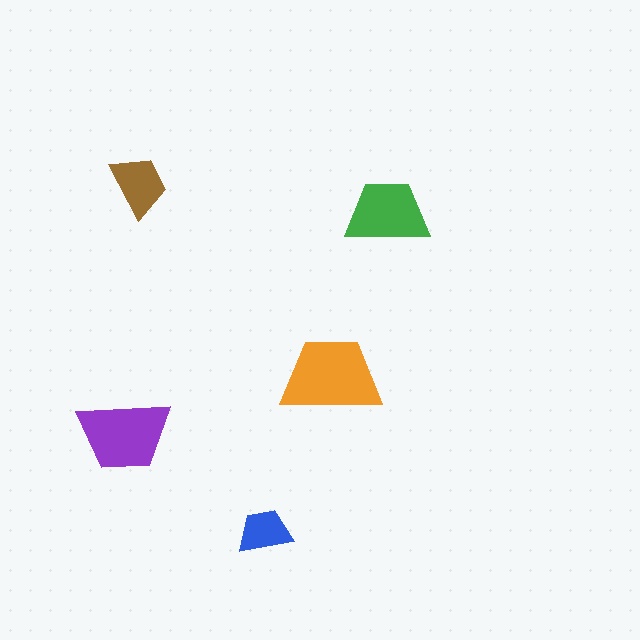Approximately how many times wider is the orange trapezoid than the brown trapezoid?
About 1.5 times wider.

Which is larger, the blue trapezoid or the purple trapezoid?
The purple one.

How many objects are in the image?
There are 5 objects in the image.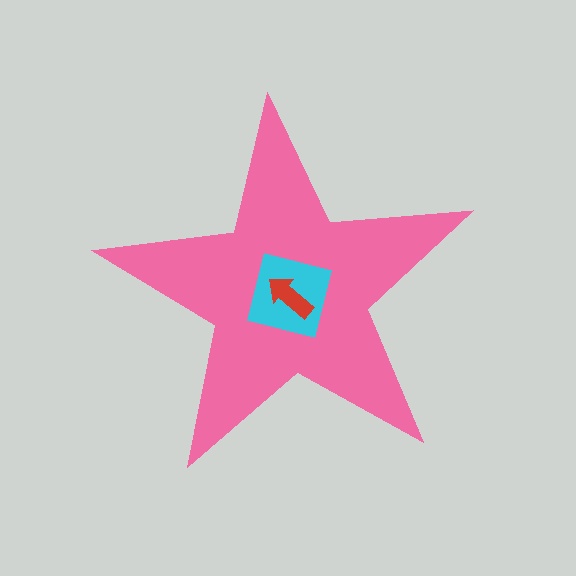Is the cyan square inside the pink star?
Yes.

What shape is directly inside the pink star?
The cyan square.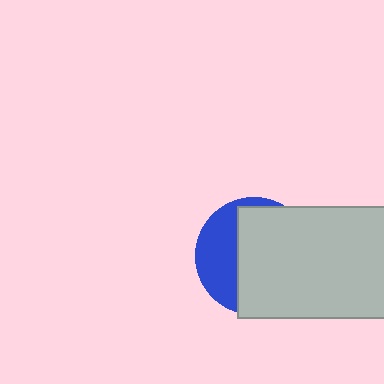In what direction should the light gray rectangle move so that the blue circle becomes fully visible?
The light gray rectangle should move right. That is the shortest direction to clear the overlap and leave the blue circle fully visible.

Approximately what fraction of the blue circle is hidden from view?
Roughly 65% of the blue circle is hidden behind the light gray rectangle.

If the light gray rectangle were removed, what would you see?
You would see the complete blue circle.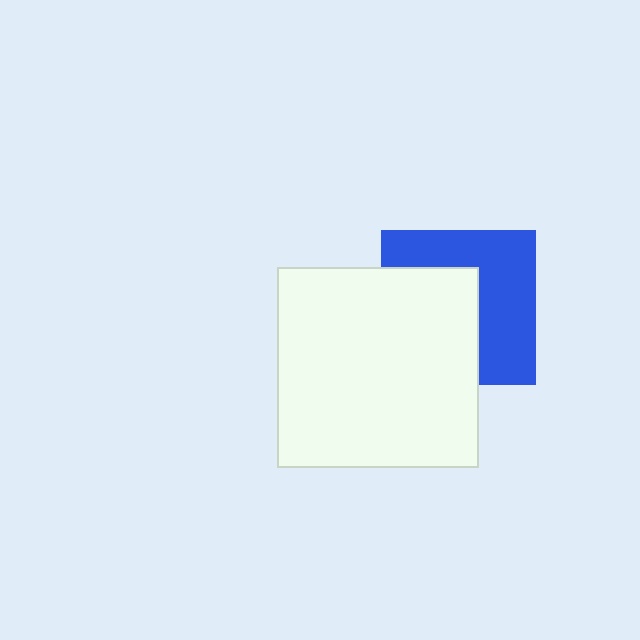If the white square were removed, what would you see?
You would see the complete blue square.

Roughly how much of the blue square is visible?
About half of it is visible (roughly 52%).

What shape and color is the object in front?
The object in front is a white square.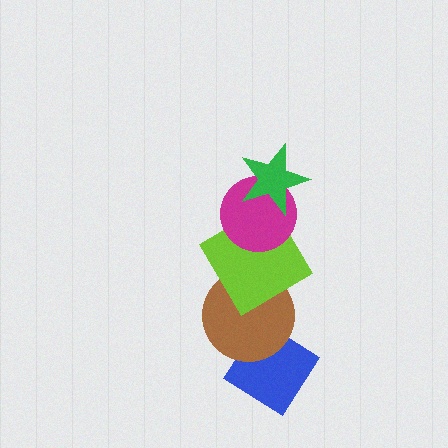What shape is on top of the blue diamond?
The brown circle is on top of the blue diamond.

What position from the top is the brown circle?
The brown circle is 4th from the top.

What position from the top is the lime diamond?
The lime diamond is 3rd from the top.